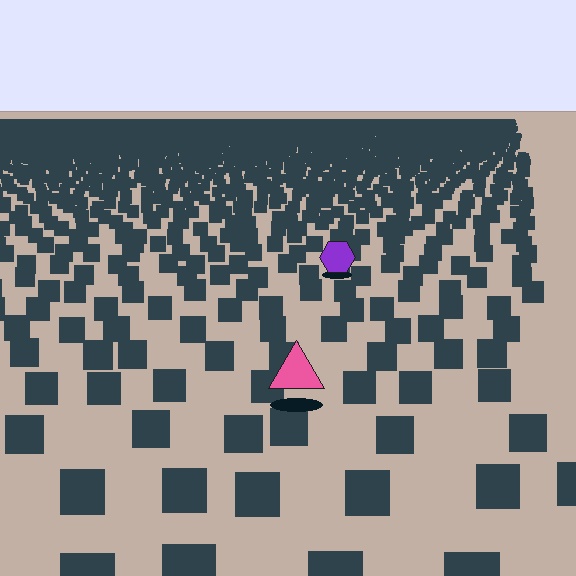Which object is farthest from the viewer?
The purple hexagon is farthest from the viewer. It appears smaller and the ground texture around it is denser.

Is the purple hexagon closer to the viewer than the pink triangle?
No. The pink triangle is closer — you can tell from the texture gradient: the ground texture is coarser near it.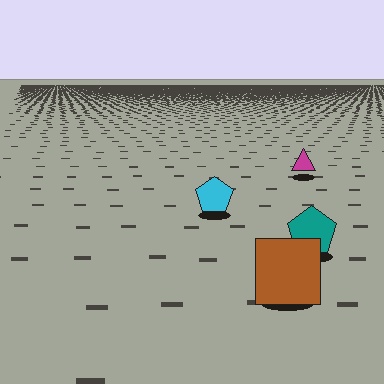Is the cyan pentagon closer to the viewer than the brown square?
No. The brown square is closer — you can tell from the texture gradient: the ground texture is coarser near it.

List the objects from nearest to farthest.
From nearest to farthest: the brown square, the teal pentagon, the cyan pentagon, the magenta triangle.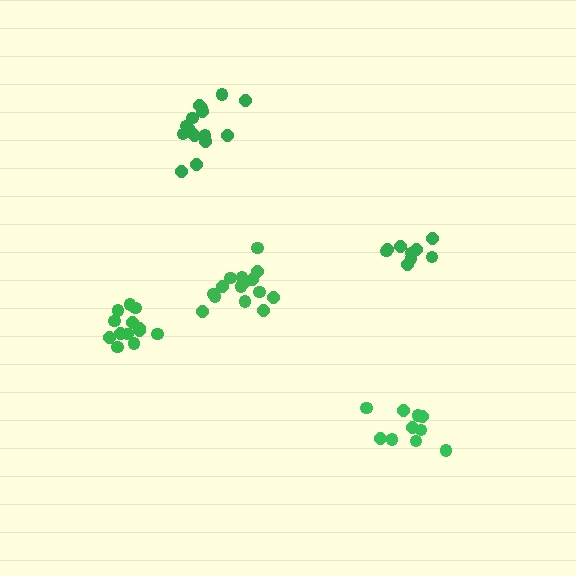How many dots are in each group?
Group 1: 10 dots, Group 2: 15 dots, Group 3: 15 dots, Group 4: 13 dots, Group 5: 9 dots (62 total).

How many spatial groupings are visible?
There are 5 spatial groupings.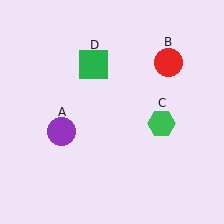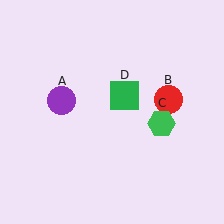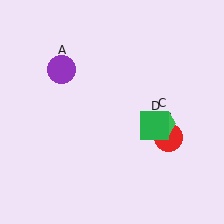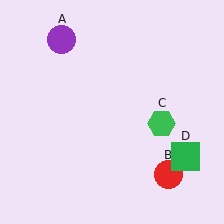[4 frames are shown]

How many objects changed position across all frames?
3 objects changed position: purple circle (object A), red circle (object B), green square (object D).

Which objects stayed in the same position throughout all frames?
Green hexagon (object C) remained stationary.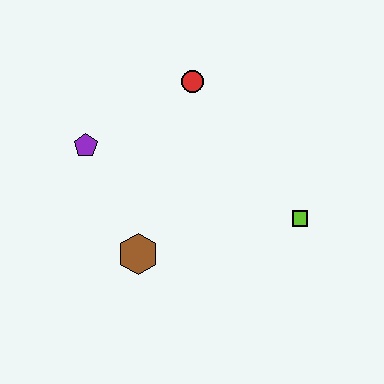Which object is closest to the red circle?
The purple pentagon is closest to the red circle.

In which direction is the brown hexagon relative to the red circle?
The brown hexagon is below the red circle.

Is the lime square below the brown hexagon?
No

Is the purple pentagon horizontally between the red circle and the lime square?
No